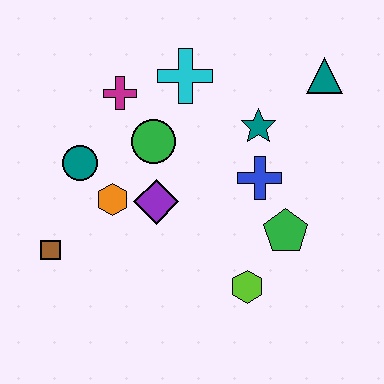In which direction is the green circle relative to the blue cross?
The green circle is to the left of the blue cross.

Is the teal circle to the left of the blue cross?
Yes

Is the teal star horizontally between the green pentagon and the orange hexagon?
Yes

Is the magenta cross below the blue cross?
No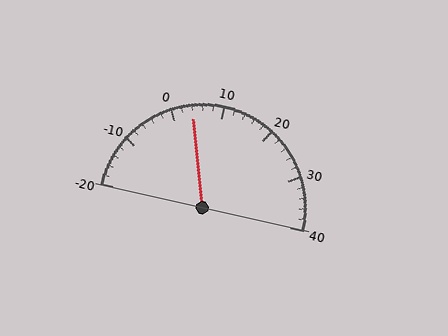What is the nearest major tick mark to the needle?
The nearest major tick mark is 0.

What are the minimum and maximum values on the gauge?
The gauge ranges from -20 to 40.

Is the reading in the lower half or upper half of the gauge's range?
The reading is in the lower half of the range (-20 to 40).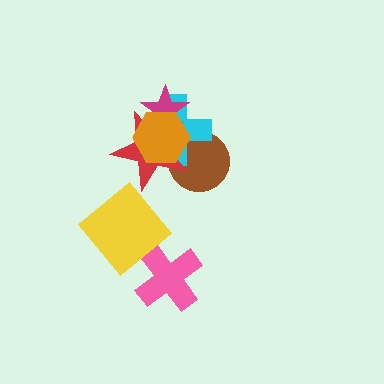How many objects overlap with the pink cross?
1 object overlaps with the pink cross.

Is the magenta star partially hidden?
Yes, it is partially covered by another shape.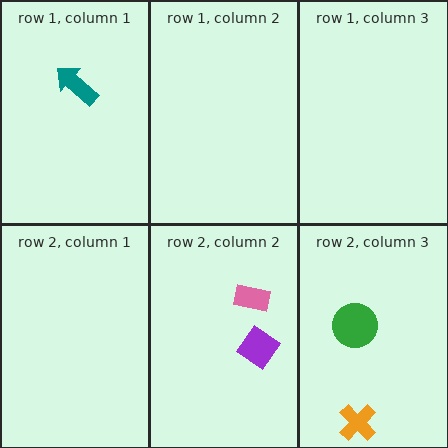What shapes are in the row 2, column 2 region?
The purple diamond, the pink rectangle.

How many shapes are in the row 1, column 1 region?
1.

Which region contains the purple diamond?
The row 2, column 2 region.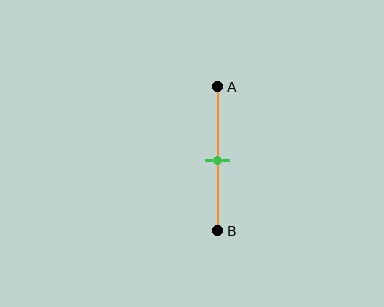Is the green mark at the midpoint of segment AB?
Yes, the mark is approximately at the midpoint.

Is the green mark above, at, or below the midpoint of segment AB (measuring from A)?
The green mark is approximately at the midpoint of segment AB.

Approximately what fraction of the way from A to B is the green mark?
The green mark is approximately 50% of the way from A to B.